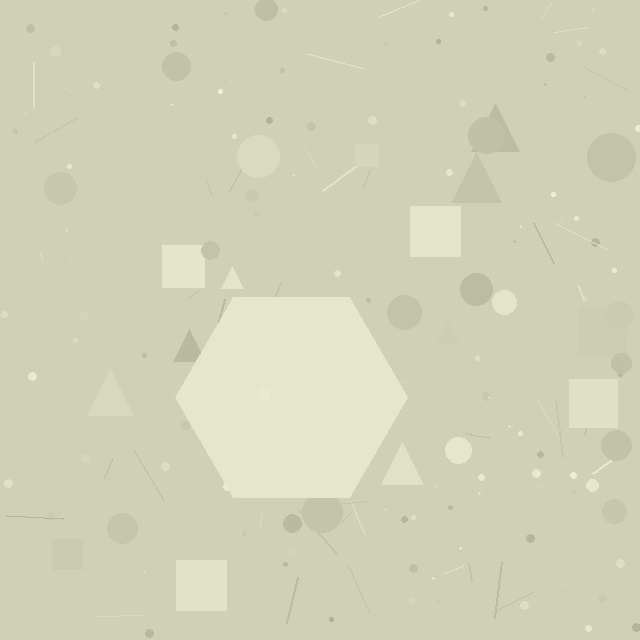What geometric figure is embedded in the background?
A hexagon is embedded in the background.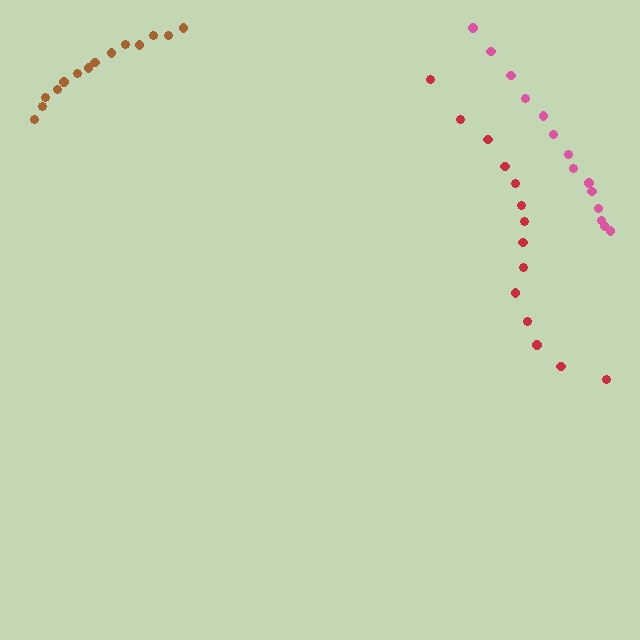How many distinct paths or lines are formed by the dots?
There are 3 distinct paths.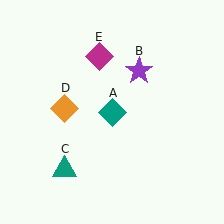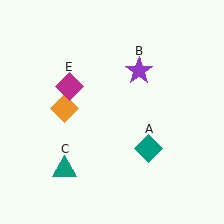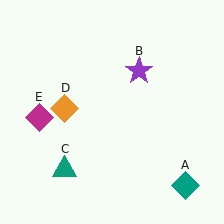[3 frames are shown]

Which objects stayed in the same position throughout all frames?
Purple star (object B) and teal triangle (object C) and orange diamond (object D) remained stationary.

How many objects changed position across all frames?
2 objects changed position: teal diamond (object A), magenta diamond (object E).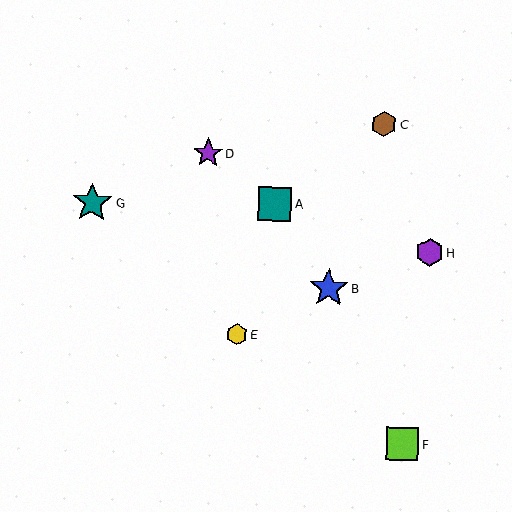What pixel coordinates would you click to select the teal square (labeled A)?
Click at (275, 204) to select the teal square A.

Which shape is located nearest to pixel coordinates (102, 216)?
The teal star (labeled G) at (92, 203) is nearest to that location.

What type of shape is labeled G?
Shape G is a teal star.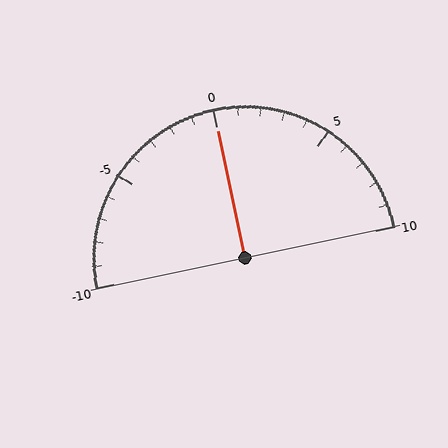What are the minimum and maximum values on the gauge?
The gauge ranges from -10 to 10.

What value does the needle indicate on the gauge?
The needle indicates approximately 0.